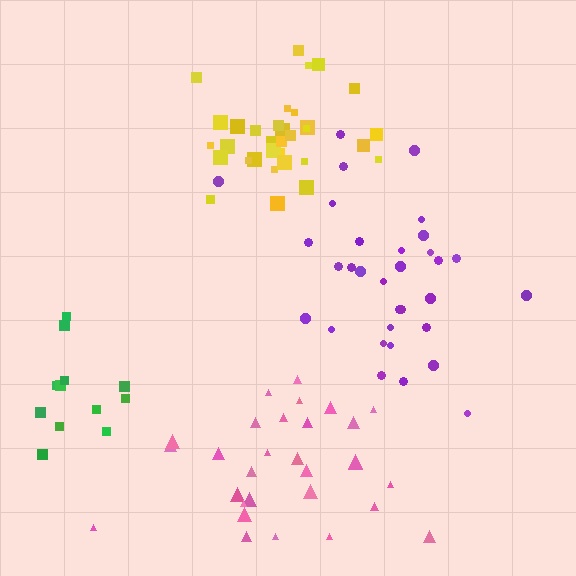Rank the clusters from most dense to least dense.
yellow, pink, purple, green.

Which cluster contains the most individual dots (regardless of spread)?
Yellow (33).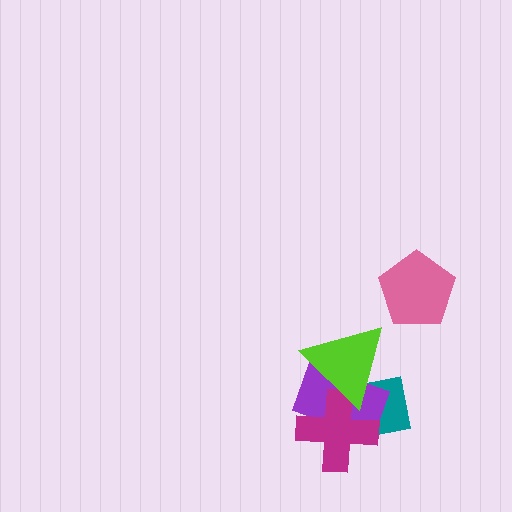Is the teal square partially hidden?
Yes, it is partially covered by another shape.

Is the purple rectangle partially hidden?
Yes, it is partially covered by another shape.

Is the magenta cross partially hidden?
Yes, it is partially covered by another shape.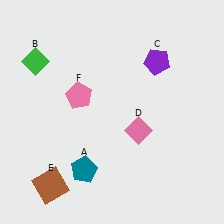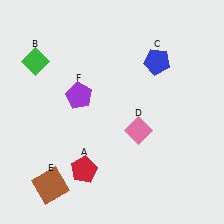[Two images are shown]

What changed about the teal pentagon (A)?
In Image 1, A is teal. In Image 2, it changed to red.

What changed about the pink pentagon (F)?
In Image 1, F is pink. In Image 2, it changed to purple.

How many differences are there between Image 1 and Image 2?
There are 3 differences between the two images.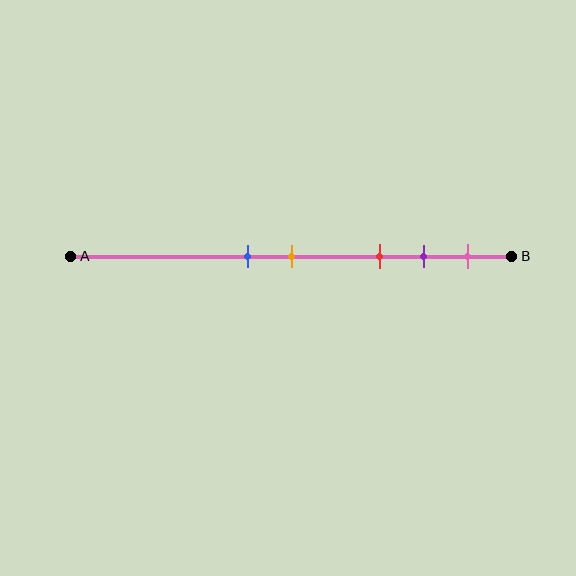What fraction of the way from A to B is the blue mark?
The blue mark is approximately 40% (0.4) of the way from A to B.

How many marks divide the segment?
There are 5 marks dividing the segment.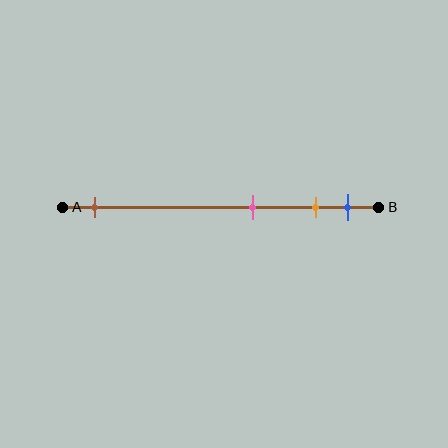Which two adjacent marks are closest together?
The orange and blue marks are the closest adjacent pair.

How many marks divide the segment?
There are 4 marks dividing the segment.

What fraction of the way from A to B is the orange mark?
The orange mark is approximately 80% (0.8) of the way from A to B.